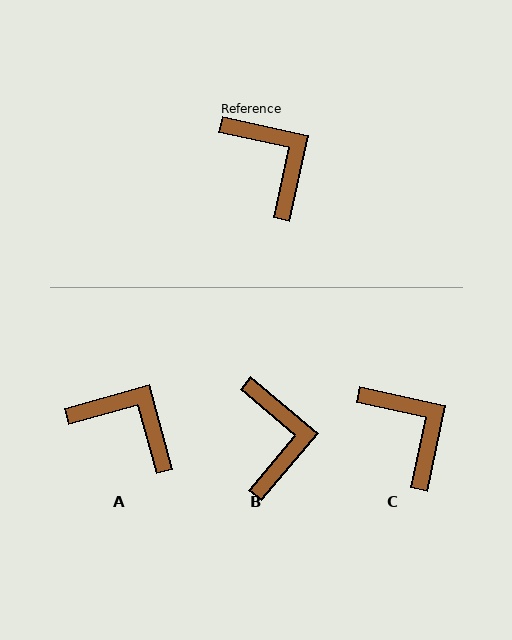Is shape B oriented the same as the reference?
No, it is off by about 28 degrees.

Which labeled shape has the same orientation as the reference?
C.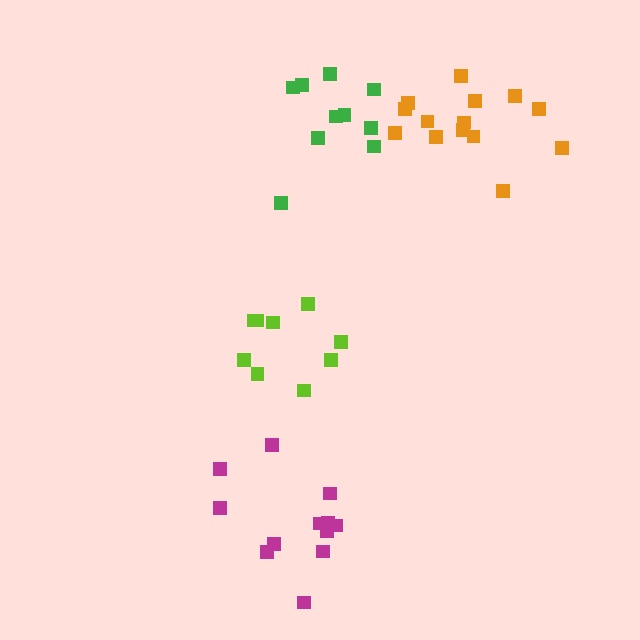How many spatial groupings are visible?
There are 4 spatial groupings.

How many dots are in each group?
Group 1: 12 dots, Group 2: 14 dots, Group 3: 10 dots, Group 4: 9 dots (45 total).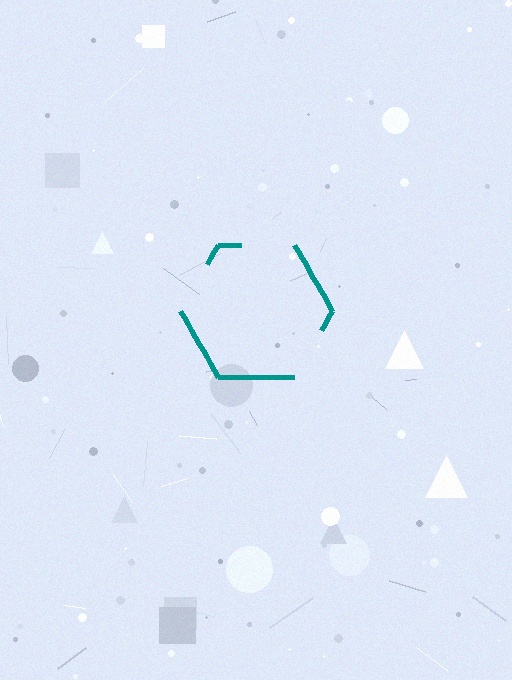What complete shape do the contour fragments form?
The contour fragments form a hexagon.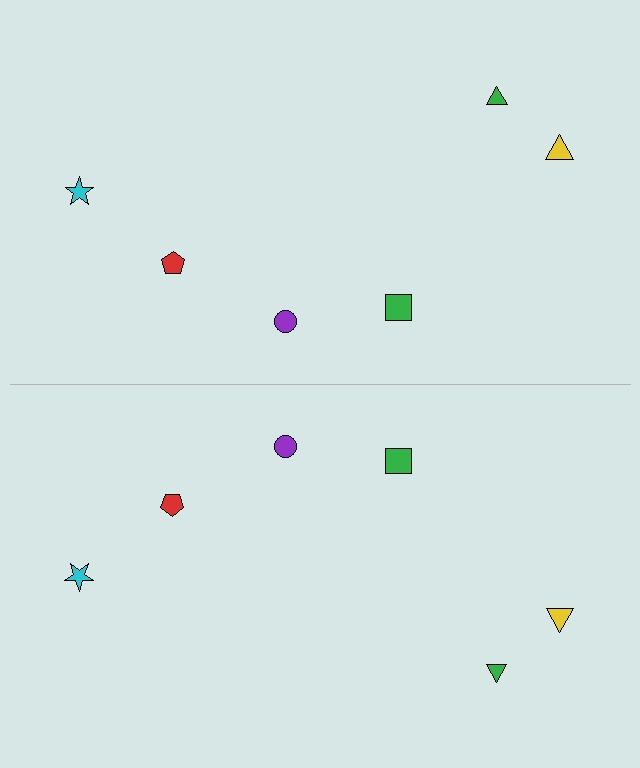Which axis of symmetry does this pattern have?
The pattern has a horizontal axis of symmetry running through the center of the image.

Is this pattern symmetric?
Yes, this pattern has bilateral (reflection) symmetry.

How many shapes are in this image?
There are 12 shapes in this image.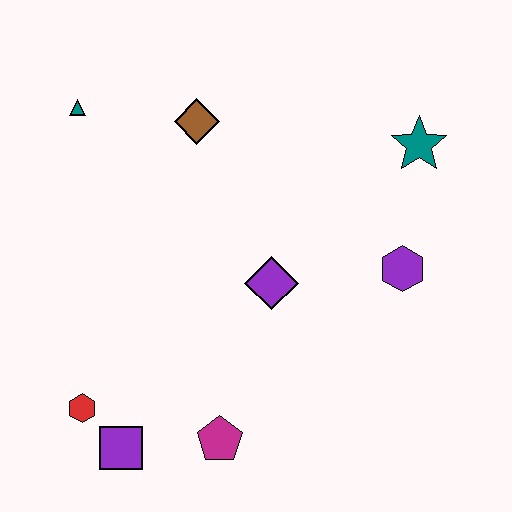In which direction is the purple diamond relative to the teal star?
The purple diamond is to the left of the teal star.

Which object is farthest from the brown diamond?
The purple square is farthest from the brown diamond.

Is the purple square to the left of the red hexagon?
No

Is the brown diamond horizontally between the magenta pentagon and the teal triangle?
Yes